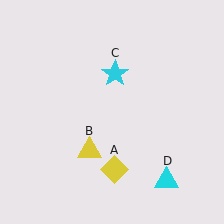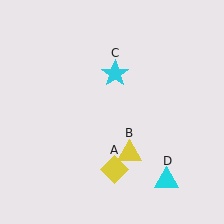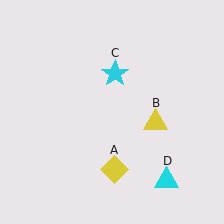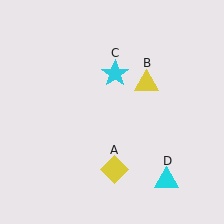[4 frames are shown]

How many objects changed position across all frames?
1 object changed position: yellow triangle (object B).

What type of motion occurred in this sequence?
The yellow triangle (object B) rotated counterclockwise around the center of the scene.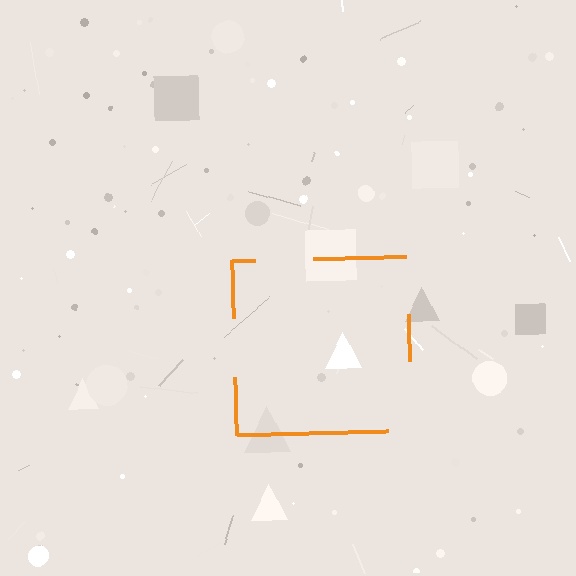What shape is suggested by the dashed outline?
The dashed outline suggests a square.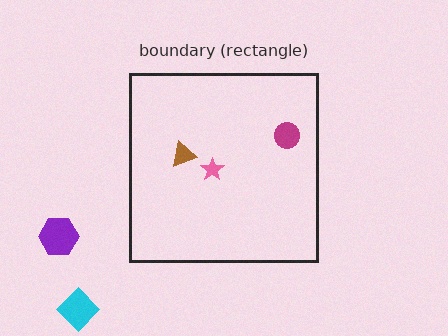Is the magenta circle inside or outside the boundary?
Inside.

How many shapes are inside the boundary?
3 inside, 2 outside.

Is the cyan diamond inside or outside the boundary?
Outside.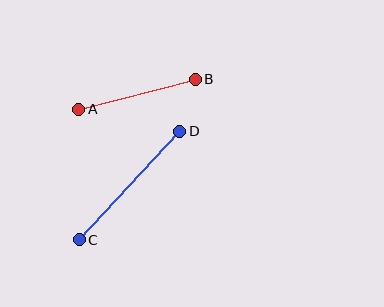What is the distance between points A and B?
The distance is approximately 120 pixels.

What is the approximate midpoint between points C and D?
The midpoint is at approximately (129, 186) pixels.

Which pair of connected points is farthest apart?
Points C and D are farthest apart.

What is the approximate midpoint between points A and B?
The midpoint is at approximately (137, 94) pixels.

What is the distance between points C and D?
The distance is approximately 148 pixels.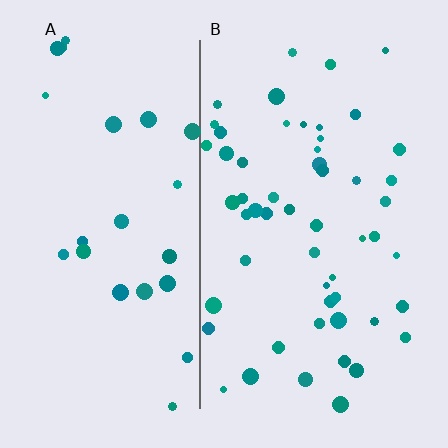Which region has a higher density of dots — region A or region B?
B (the right).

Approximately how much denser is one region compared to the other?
Approximately 2.2× — region B over region A.